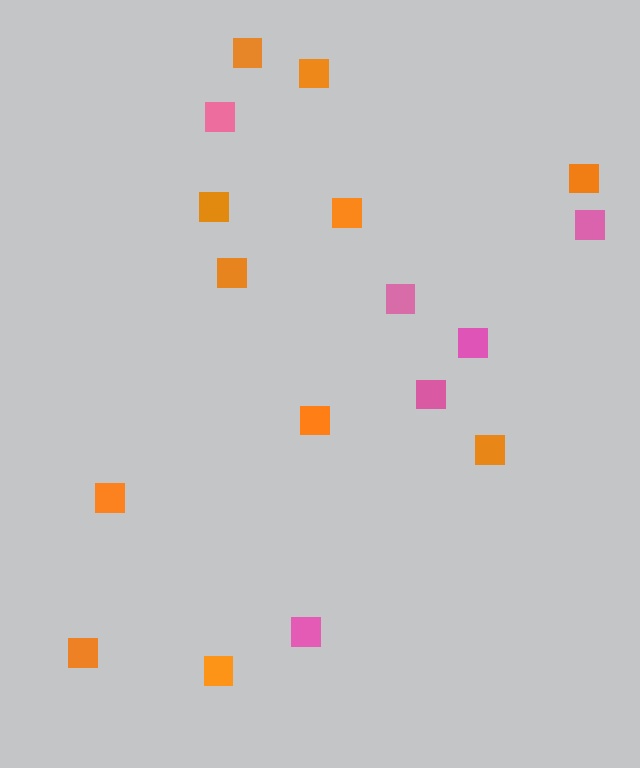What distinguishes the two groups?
There are 2 groups: one group of orange squares (11) and one group of pink squares (6).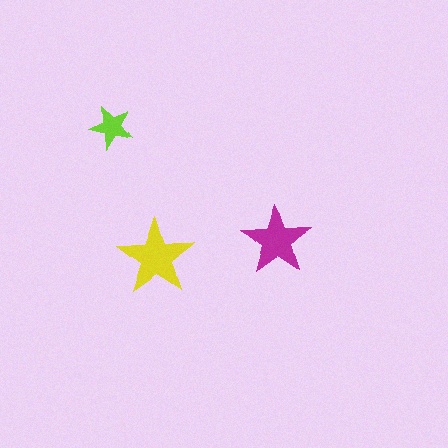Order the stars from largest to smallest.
the yellow one, the magenta one, the lime one.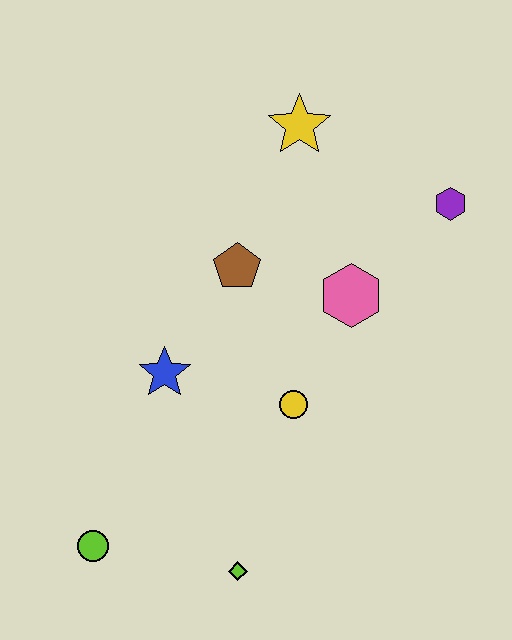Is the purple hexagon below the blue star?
No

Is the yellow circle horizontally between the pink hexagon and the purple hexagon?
No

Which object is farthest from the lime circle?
The purple hexagon is farthest from the lime circle.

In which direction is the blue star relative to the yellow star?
The blue star is below the yellow star.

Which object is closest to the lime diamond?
The lime circle is closest to the lime diamond.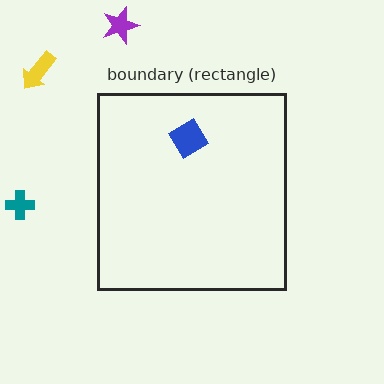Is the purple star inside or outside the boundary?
Outside.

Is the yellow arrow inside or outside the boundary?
Outside.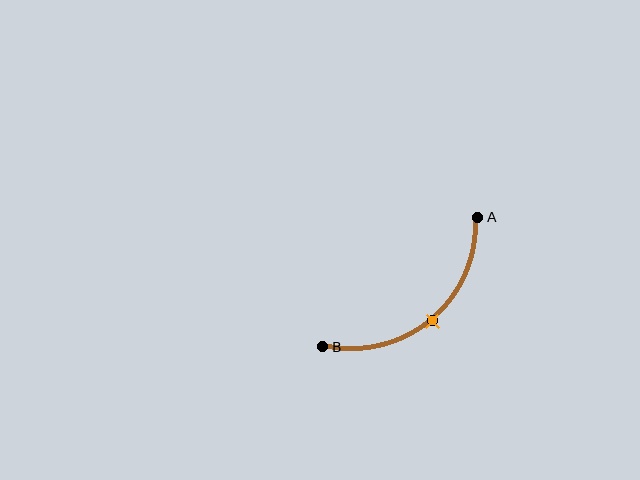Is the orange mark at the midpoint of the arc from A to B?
Yes. The orange mark lies on the arc at equal arc-length from both A and B — it is the arc midpoint.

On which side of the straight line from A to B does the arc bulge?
The arc bulges below and to the right of the straight line connecting A and B.